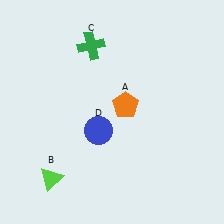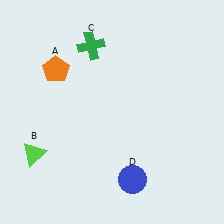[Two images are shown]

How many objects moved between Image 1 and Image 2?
3 objects moved between the two images.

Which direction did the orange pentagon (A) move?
The orange pentagon (A) moved left.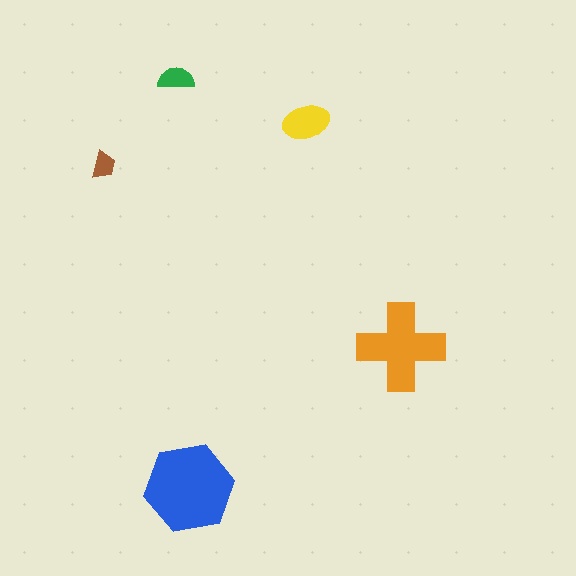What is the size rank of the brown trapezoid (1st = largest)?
5th.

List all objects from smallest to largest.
The brown trapezoid, the green semicircle, the yellow ellipse, the orange cross, the blue hexagon.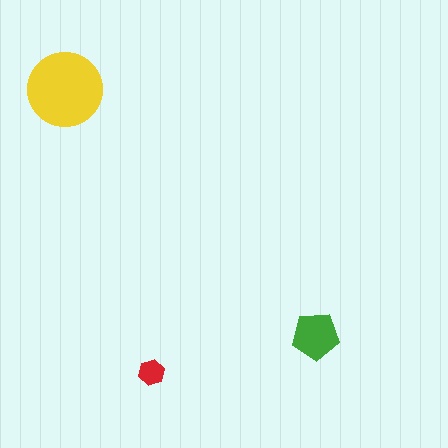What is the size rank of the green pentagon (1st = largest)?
2nd.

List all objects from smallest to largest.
The red hexagon, the green pentagon, the yellow circle.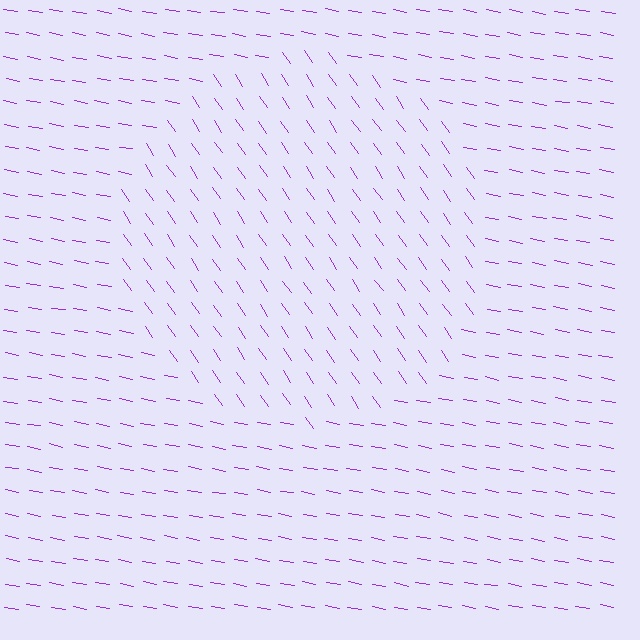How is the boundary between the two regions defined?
The boundary is defined purely by a change in line orientation (approximately 45 degrees difference). All lines are the same color and thickness.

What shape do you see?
I see a circle.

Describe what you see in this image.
The image is filled with small purple line segments. A circle region in the image has lines oriented differently from the surrounding lines, creating a visible texture boundary.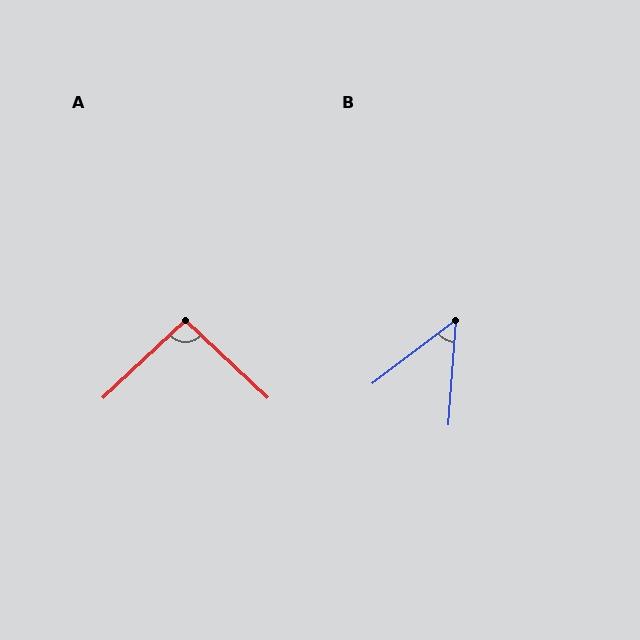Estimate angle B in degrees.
Approximately 49 degrees.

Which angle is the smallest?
B, at approximately 49 degrees.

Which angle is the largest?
A, at approximately 93 degrees.